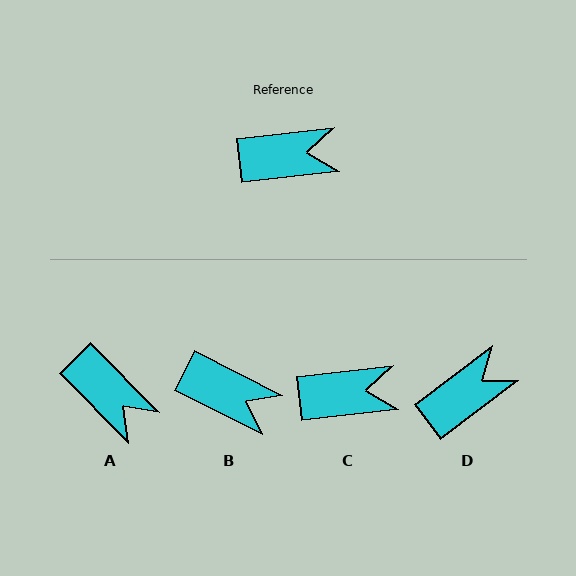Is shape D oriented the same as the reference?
No, it is off by about 30 degrees.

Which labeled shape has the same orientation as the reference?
C.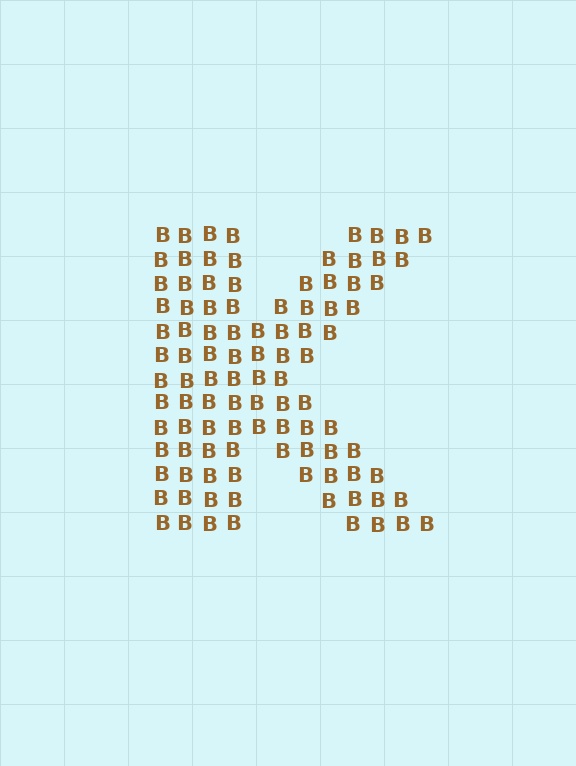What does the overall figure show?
The overall figure shows the letter K.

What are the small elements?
The small elements are letter B's.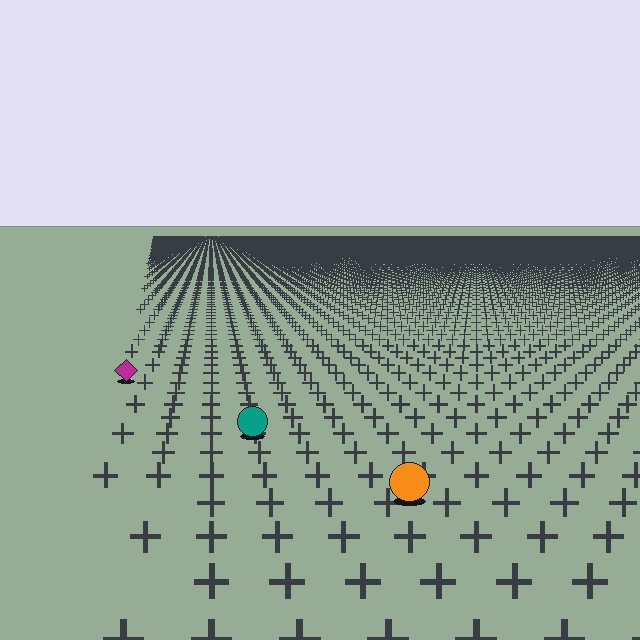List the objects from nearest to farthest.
From nearest to farthest: the orange circle, the teal circle, the magenta diamond.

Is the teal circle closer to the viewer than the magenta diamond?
Yes. The teal circle is closer — you can tell from the texture gradient: the ground texture is coarser near it.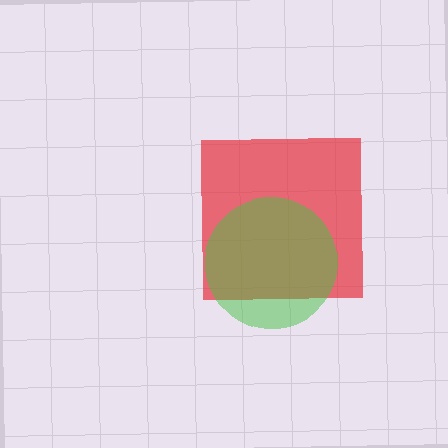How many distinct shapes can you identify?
There are 2 distinct shapes: a red square, a green circle.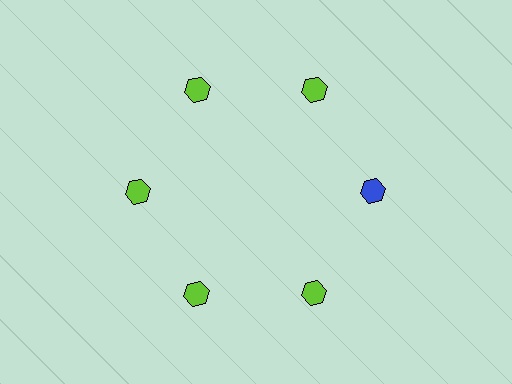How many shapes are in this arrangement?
There are 6 shapes arranged in a ring pattern.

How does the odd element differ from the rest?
It has a different color: blue instead of lime.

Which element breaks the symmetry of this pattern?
The blue hexagon at roughly the 3 o'clock position breaks the symmetry. All other shapes are lime hexagons.